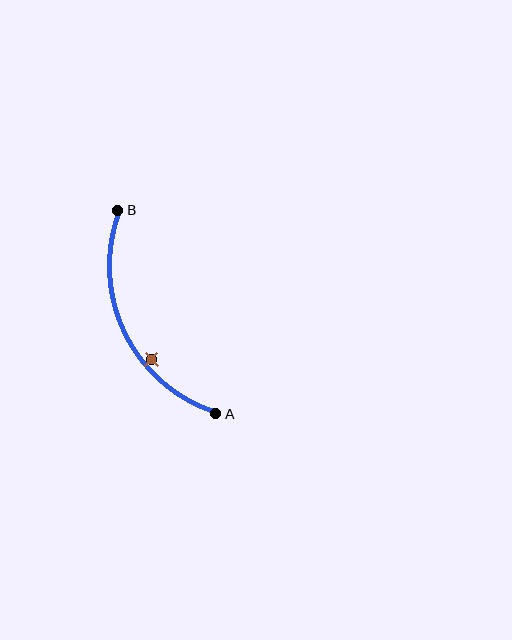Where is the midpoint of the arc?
The arc midpoint is the point on the curve farthest from the straight line joining A and B. It sits to the left of that line.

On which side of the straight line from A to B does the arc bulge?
The arc bulges to the left of the straight line connecting A and B.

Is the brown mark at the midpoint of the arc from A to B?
No — the brown mark does not lie on the arc at all. It sits slightly inside the curve.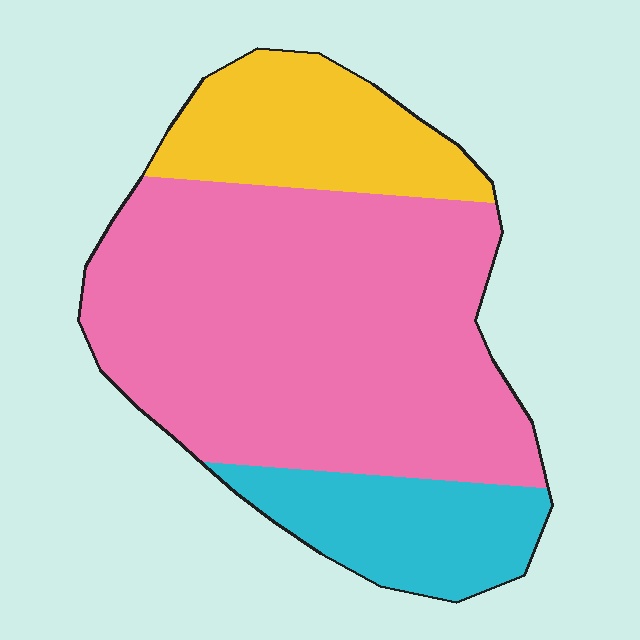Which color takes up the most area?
Pink, at roughly 65%.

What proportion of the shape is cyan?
Cyan takes up about one sixth (1/6) of the shape.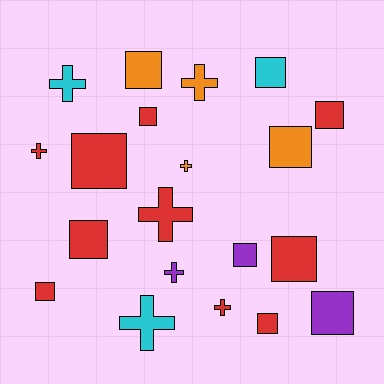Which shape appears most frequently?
Square, with 12 objects.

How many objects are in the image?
There are 20 objects.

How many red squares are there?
There are 7 red squares.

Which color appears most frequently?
Red, with 10 objects.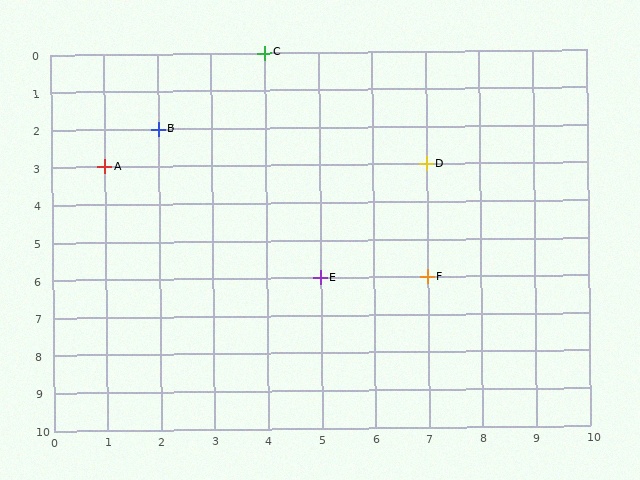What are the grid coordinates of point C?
Point C is at grid coordinates (4, 0).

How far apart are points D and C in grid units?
Points D and C are 3 columns and 3 rows apart (about 4.2 grid units diagonally).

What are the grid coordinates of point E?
Point E is at grid coordinates (5, 6).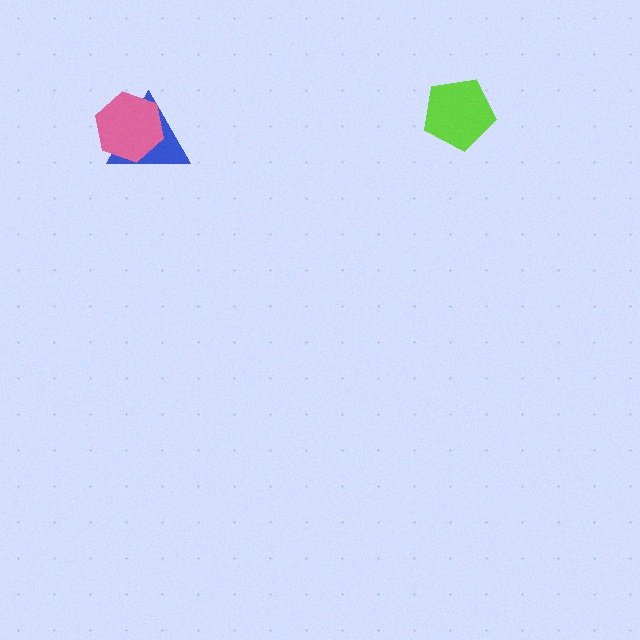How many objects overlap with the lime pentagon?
0 objects overlap with the lime pentagon.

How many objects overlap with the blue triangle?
1 object overlaps with the blue triangle.